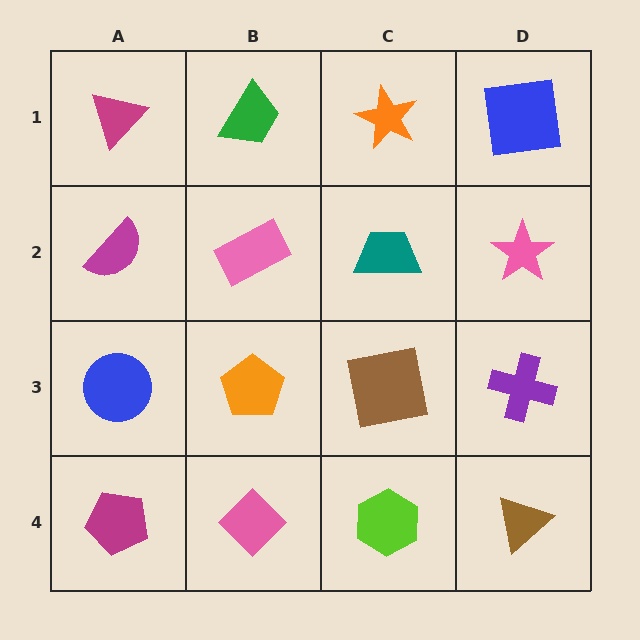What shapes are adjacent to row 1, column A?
A magenta semicircle (row 2, column A), a green trapezoid (row 1, column B).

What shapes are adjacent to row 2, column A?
A magenta triangle (row 1, column A), a blue circle (row 3, column A), a pink rectangle (row 2, column B).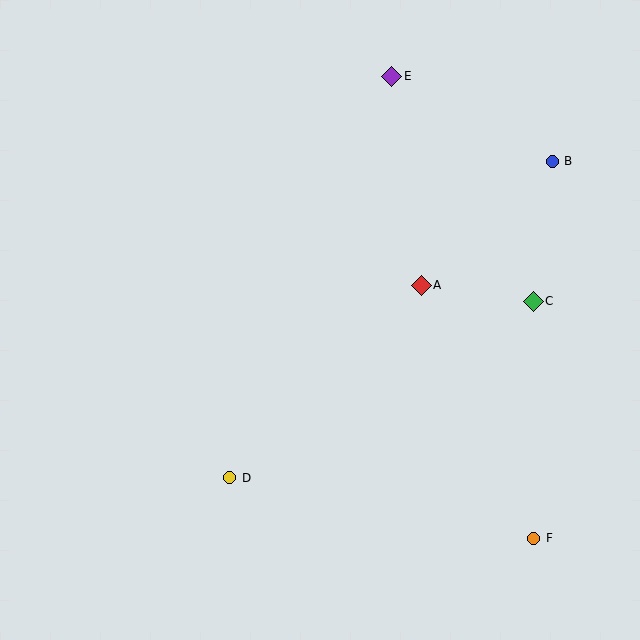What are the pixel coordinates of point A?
Point A is at (421, 285).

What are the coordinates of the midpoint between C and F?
The midpoint between C and F is at (534, 420).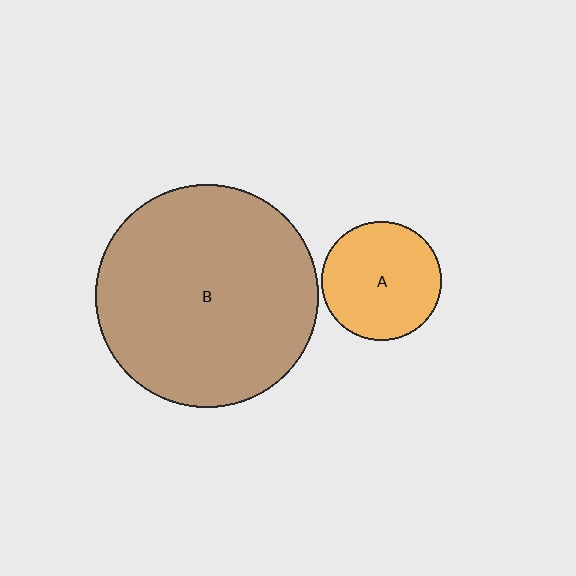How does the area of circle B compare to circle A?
Approximately 3.5 times.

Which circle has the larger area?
Circle B (brown).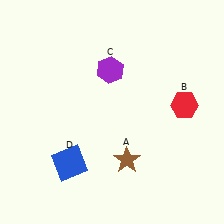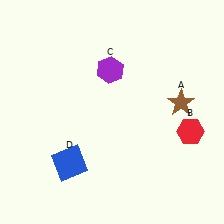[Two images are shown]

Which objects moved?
The objects that moved are: the brown star (A), the red hexagon (B).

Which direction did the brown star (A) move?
The brown star (A) moved up.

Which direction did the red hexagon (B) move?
The red hexagon (B) moved down.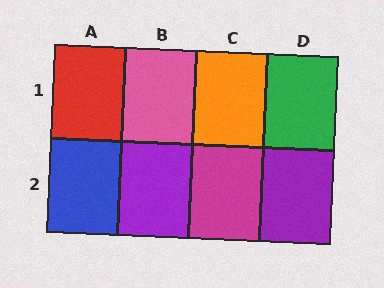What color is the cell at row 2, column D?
Purple.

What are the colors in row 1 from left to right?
Red, pink, orange, green.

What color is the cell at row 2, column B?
Purple.